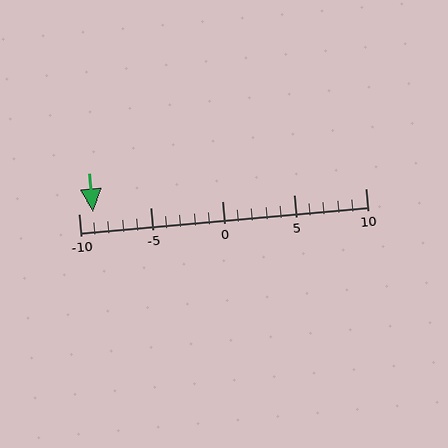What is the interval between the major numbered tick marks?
The major tick marks are spaced 5 units apart.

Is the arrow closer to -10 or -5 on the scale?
The arrow is closer to -10.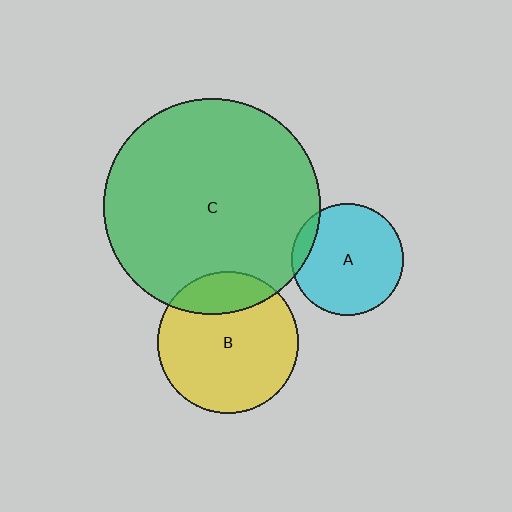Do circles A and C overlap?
Yes.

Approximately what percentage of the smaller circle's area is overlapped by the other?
Approximately 10%.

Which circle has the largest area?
Circle C (green).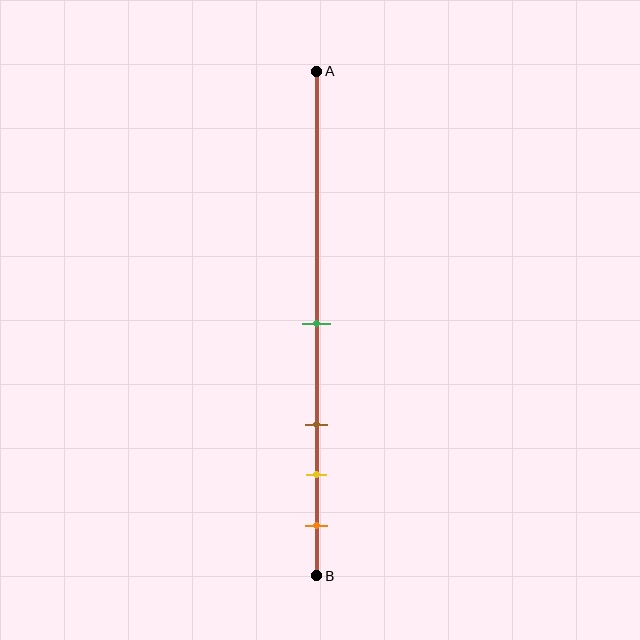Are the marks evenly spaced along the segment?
No, the marks are not evenly spaced.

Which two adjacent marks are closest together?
The yellow and orange marks are the closest adjacent pair.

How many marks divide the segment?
There are 4 marks dividing the segment.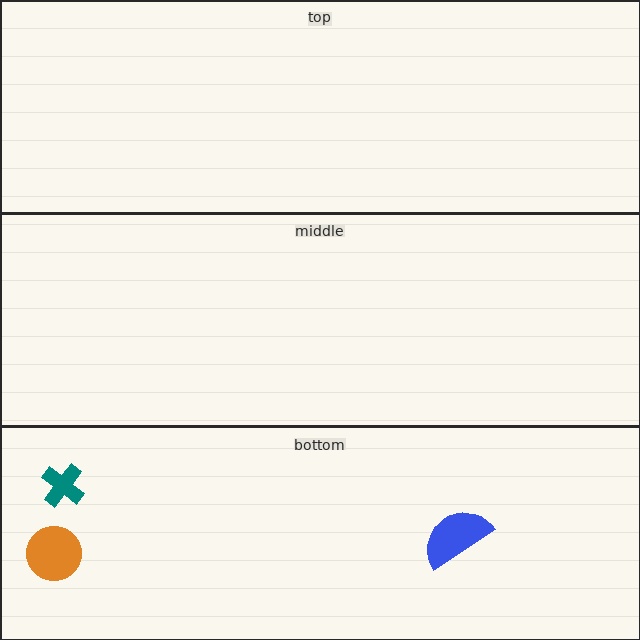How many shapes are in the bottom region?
3.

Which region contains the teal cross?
The bottom region.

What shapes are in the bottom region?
The blue semicircle, the orange circle, the teal cross.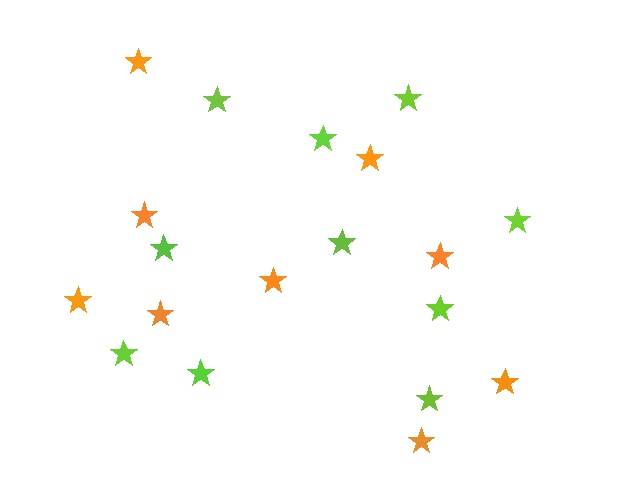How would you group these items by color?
There are 2 groups: one group of lime stars (10) and one group of orange stars (9).